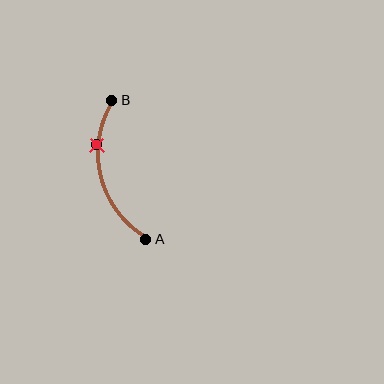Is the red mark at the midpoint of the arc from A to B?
No. The red mark lies on the arc but is closer to endpoint B. The arc midpoint would be at the point on the curve equidistant along the arc from both A and B.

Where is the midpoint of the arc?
The arc midpoint is the point on the curve farthest from the straight line joining A and B. It sits to the left of that line.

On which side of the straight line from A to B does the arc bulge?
The arc bulges to the left of the straight line connecting A and B.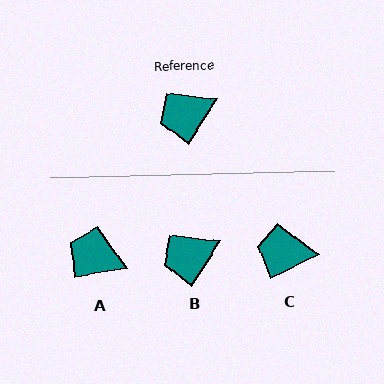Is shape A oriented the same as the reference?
No, it is off by about 48 degrees.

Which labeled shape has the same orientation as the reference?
B.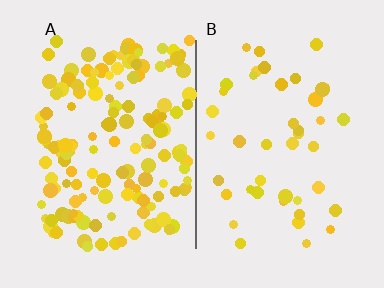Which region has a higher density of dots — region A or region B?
A (the left).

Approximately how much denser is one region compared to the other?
Approximately 3.5× — region A over region B.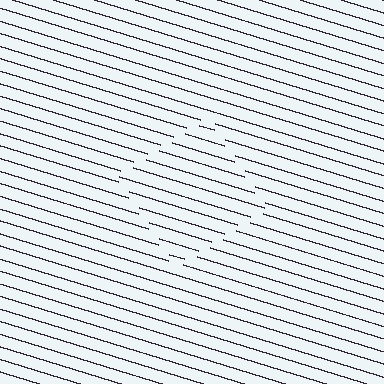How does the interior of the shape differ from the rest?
The interior of the shape contains the same grating, shifted by half a period — the contour is defined by the phase discontinuity where line-ends from the inner and outer gratings abut.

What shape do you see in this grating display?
An illusory square. The interior of the shape contains the same grating, shifted by half a period — the contour is defined by the phase discontinuity where line-ends from the inner and outer gratings abut.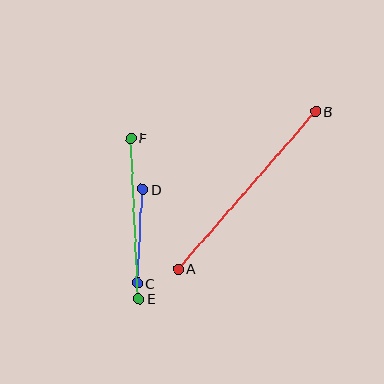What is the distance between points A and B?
The distance is approximately 209 pixels.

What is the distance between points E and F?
The distance is approximately 161 pixels.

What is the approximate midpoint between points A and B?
The midpoint is at approximately (247, 190) pixels.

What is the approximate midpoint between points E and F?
The midpoint is at approximately (135, 219) pixels.